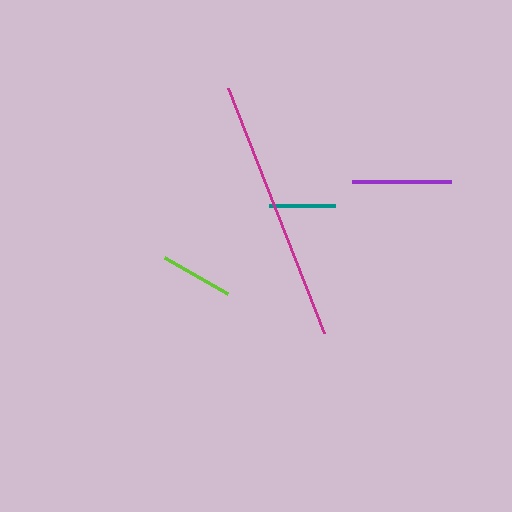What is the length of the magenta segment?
The magenta segment is approximately 263 pixels long.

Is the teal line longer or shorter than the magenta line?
The magenta line is longer than the teal line.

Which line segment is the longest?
The magenta line is the longest at approximately 263 pixels.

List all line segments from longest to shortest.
From longest to shortest: magenta, purple, lime, teal.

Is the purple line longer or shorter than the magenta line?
The magenta line is longer than the purple line.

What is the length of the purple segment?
The purple segment is approximately 100 pixels long.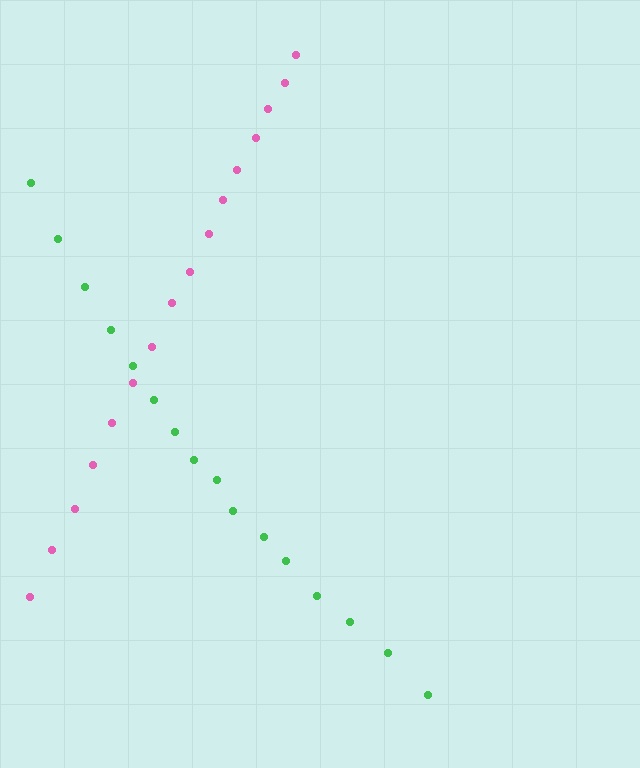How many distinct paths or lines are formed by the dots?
There are 2 distinct paths.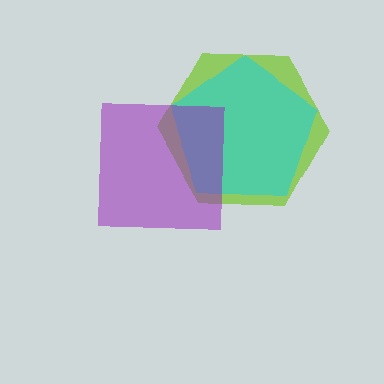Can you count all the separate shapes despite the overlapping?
Yes, there are 3 separate shapes.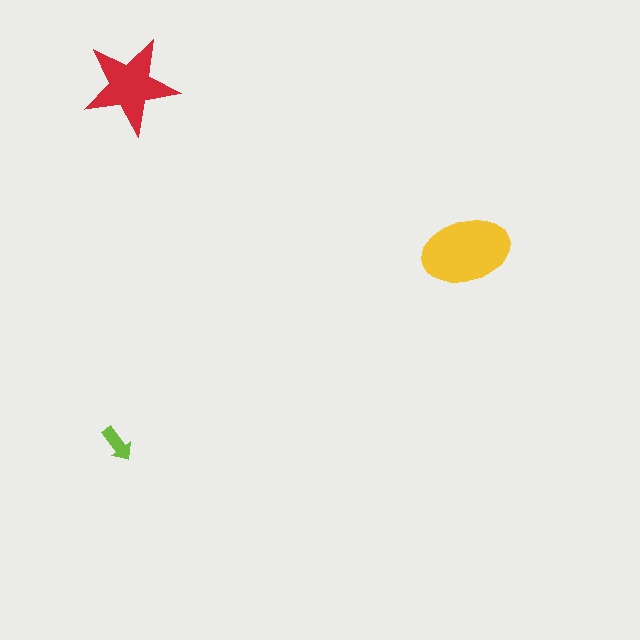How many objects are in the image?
There are 3 objects in the image.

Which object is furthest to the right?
The yellow ellipse is rightmost.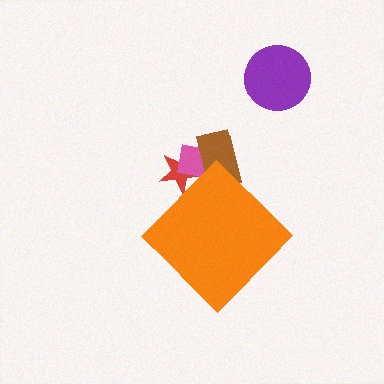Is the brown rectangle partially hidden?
Yes, the brown rectangle is partially hidden behind the orange diamond.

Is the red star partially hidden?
Yes, the red star is partially hidden behind the orange diamond.